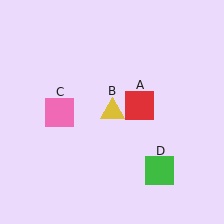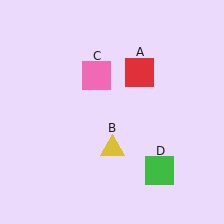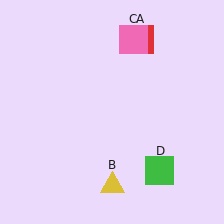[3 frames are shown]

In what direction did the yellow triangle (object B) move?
The yellow triangle (object B) moved down.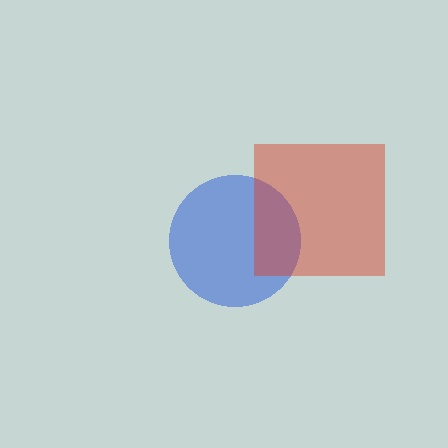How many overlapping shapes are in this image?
There are 2 overlapping shapes in the image.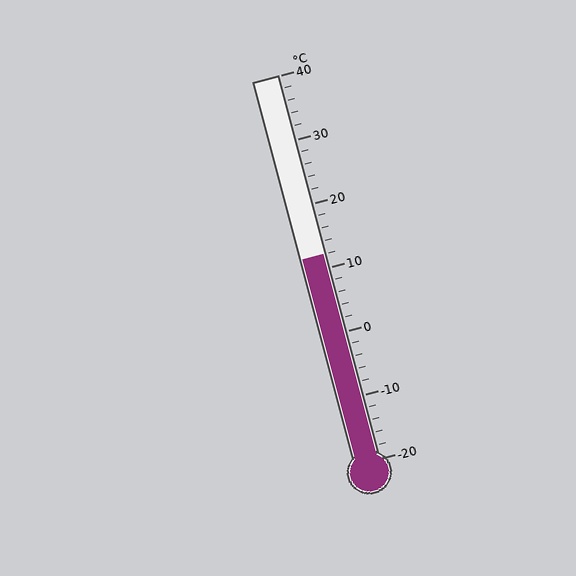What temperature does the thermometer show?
The thermometer shows approximately 12°C.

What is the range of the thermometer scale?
The thermometer scale ranges from -20°C to 40°C.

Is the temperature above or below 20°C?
The temperature is below 20°C.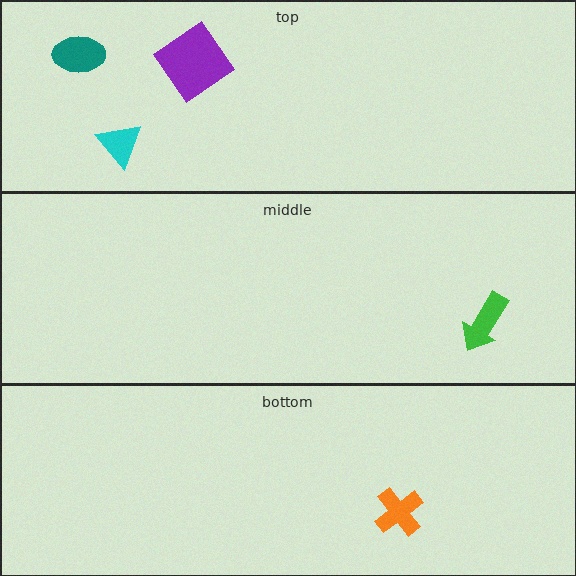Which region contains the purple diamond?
The top region.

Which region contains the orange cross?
The bottom region.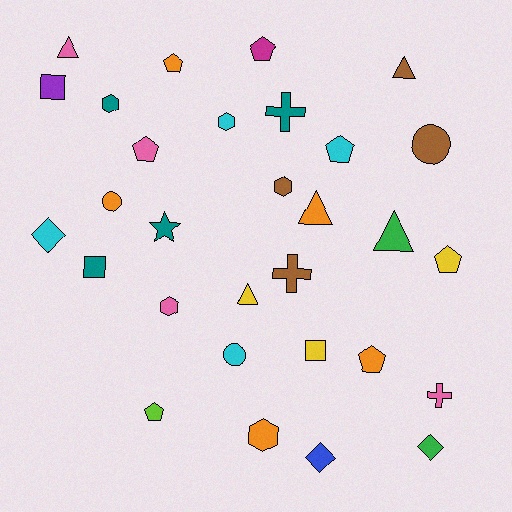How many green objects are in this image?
There are 2 green objects.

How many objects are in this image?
There are 30 objects.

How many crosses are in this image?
There are 3 crosses.